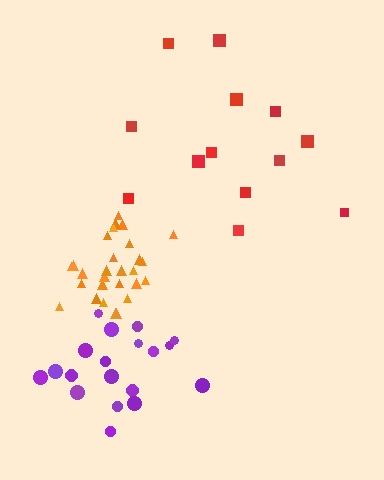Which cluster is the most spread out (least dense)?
Red.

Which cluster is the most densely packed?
Orange.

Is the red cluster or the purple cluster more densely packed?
Purple.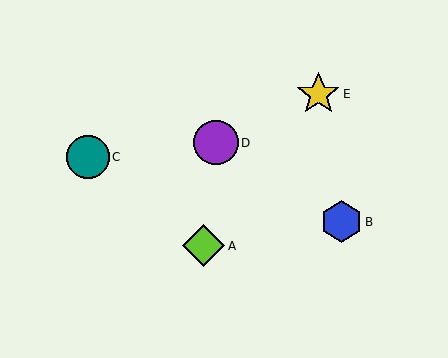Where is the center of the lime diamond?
The center of the lime diamond is at (203, 246).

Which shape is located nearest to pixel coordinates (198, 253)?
The lime diamond (labeled A) at (203, 246) is nearest to that location.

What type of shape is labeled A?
Shape A is a lime diamond.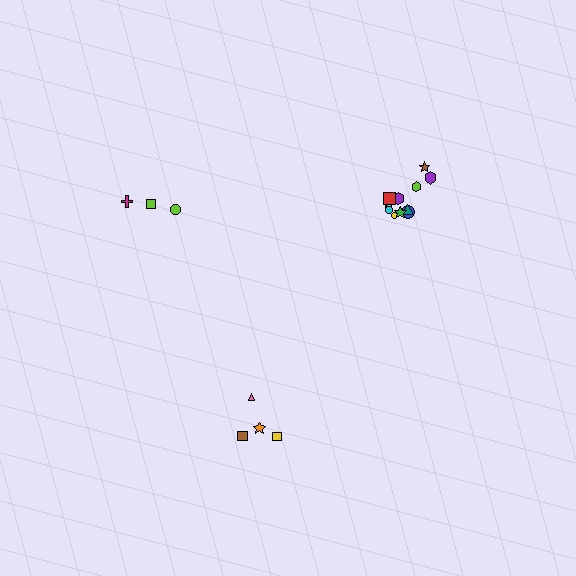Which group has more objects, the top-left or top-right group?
The top-right group.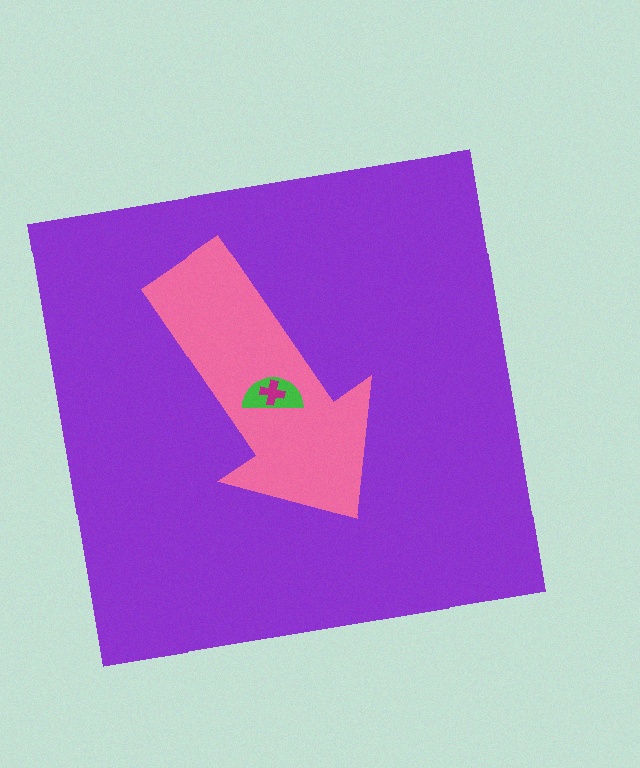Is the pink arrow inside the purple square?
Yes.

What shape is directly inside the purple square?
The pink arrow.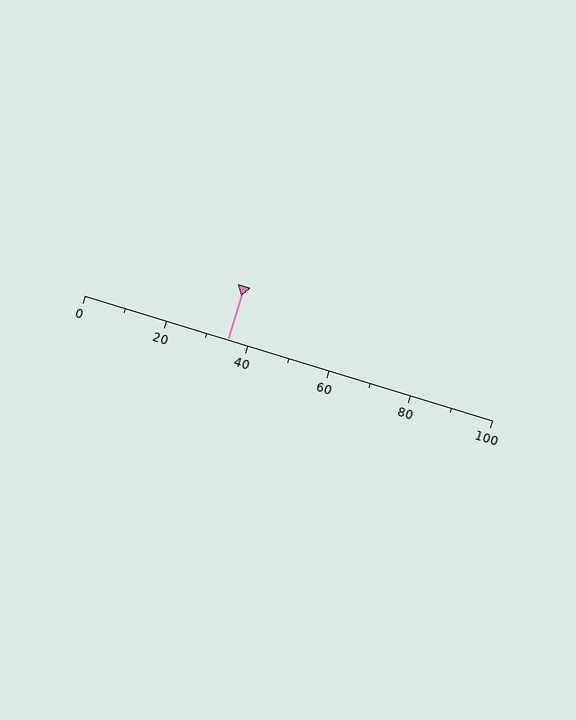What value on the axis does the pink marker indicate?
The marker indicates approximately 35.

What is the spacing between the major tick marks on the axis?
The major ticks are spaced 20 apart.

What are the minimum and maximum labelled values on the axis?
The axis runs from 0 to 100.